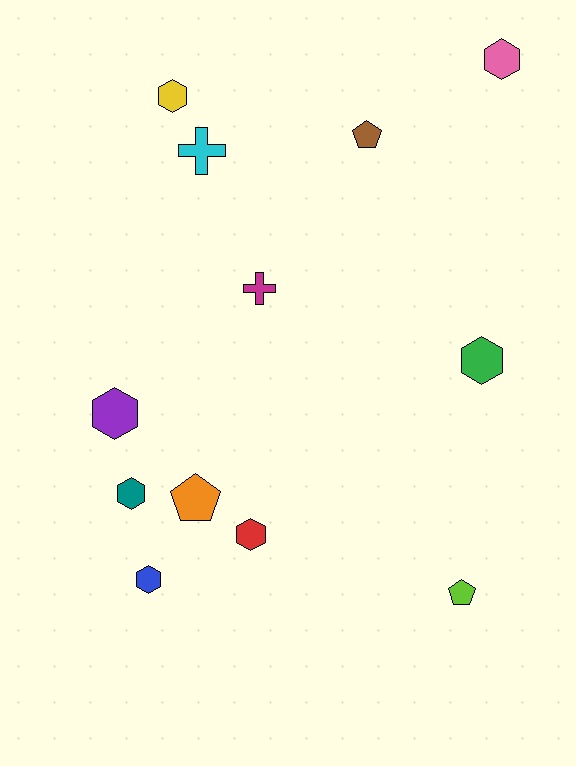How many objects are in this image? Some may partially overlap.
There are 12 objects.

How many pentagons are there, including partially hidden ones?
There are 3 pentagons.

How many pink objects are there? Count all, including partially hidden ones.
There is 1 pink object.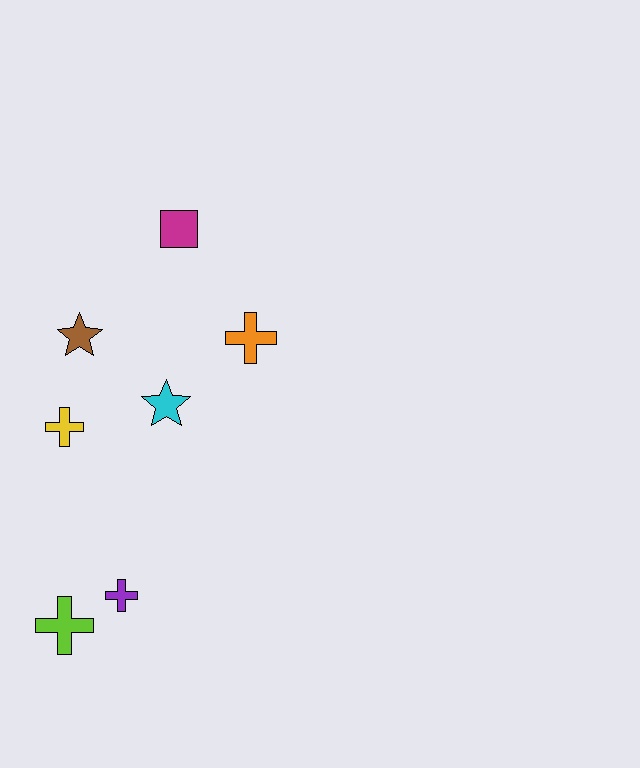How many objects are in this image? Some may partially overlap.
There are 7 objects.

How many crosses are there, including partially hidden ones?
There are 4 crosses.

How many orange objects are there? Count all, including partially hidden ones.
There is 1 orange object.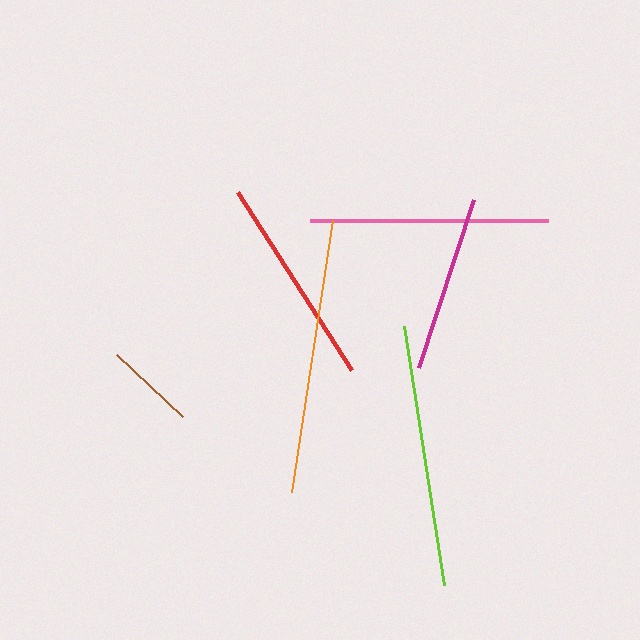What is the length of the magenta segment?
The magenta segment is approximately 177 pixels long.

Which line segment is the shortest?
The brown line is the shortest at approximately 90 pixels.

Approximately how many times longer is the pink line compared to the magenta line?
The pink line is approximately 1.3 times the length of the magenta line.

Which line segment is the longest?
The orange line is the longest at approximately 275 pixels.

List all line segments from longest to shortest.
From longest to shortest: orange, lime, pink, red, magenta, brown.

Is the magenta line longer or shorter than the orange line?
The orange line is longer than the magenta line.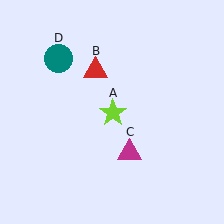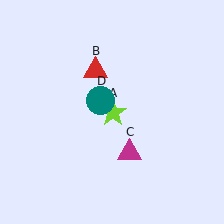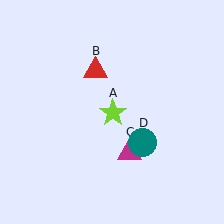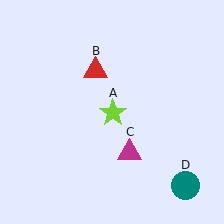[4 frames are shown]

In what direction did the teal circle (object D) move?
The teal circle (object D) moved down and to the right.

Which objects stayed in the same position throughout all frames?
Lime star (object A) and red triangle (object B) and magenta triangle (object C) remained stationary.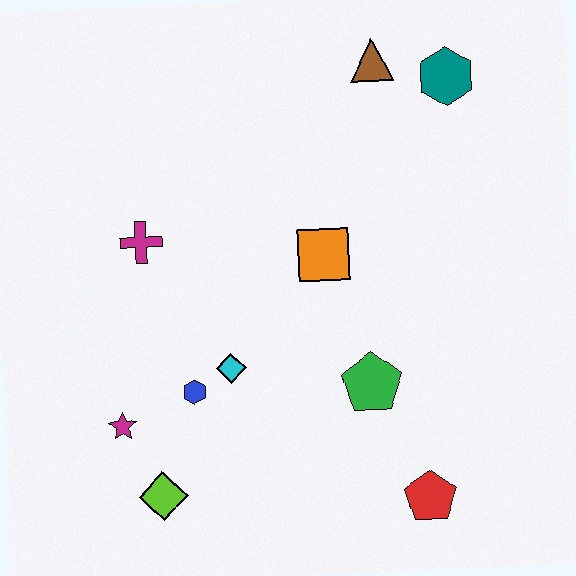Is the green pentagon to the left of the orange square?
No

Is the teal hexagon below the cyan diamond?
No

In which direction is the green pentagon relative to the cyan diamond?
The green pentagon is to the right of the cyan diamond.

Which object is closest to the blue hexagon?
The cyan diamond is closest to the blue hexagon.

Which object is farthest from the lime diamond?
The teal hexagon is farthest from the lime diamond.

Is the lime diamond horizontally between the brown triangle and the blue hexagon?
No